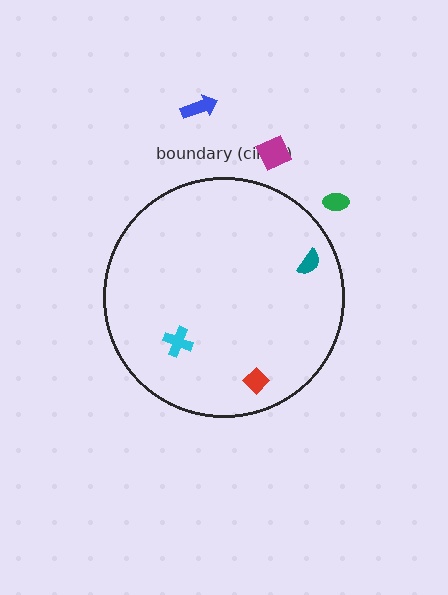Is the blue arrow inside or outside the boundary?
Outside.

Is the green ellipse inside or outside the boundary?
Outside.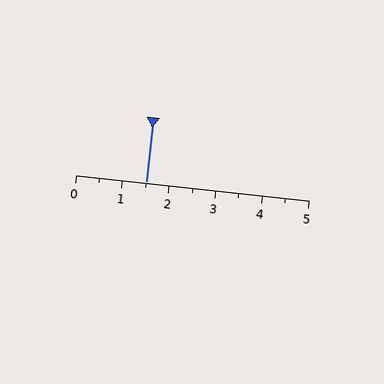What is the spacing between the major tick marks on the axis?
The major ticks are spaced 1 apart.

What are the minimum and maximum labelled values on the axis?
The axis runs from 0 to 5.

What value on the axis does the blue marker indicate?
The marker indicates approximately 1.5.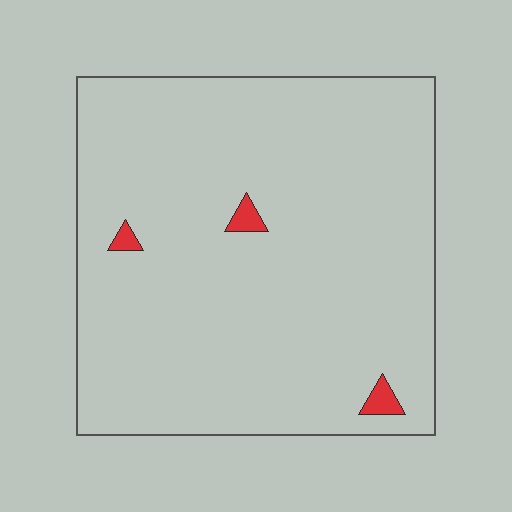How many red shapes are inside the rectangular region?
3.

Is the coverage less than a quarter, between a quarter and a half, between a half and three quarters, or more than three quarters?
Less than a quarter.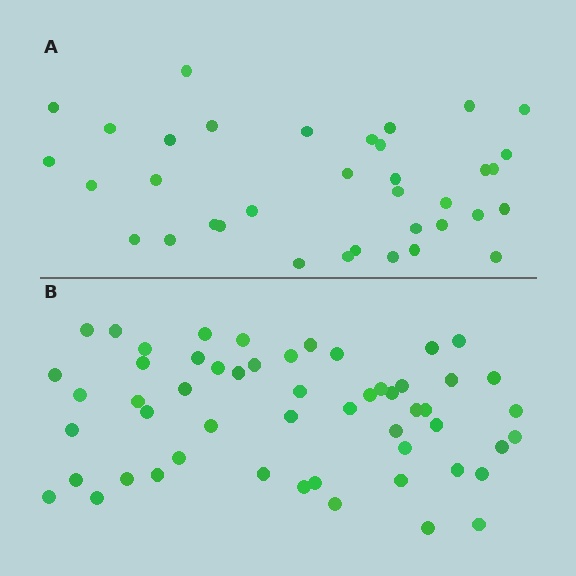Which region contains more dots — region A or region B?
Region B (the bottom region) has more dots.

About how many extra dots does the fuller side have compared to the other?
Region B has approximately 20 more dots than region A.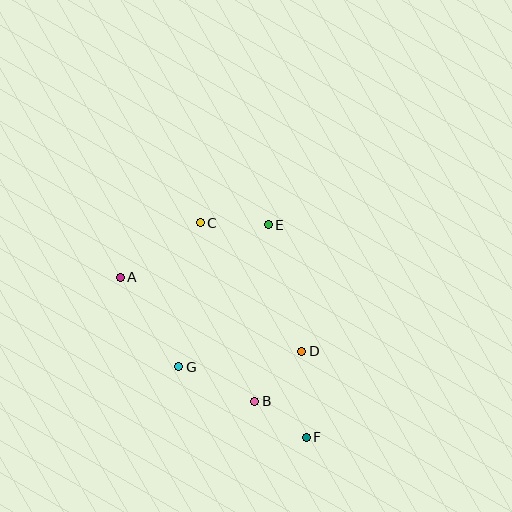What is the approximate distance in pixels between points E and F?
The distance between E and F is approximately 216 pixels.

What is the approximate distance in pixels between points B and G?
The distance between B and G is approximately 83 pixels.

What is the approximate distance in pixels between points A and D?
The distance between A and D is approximately 196 pixels.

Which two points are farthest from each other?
Points A and F are farthest from each other.